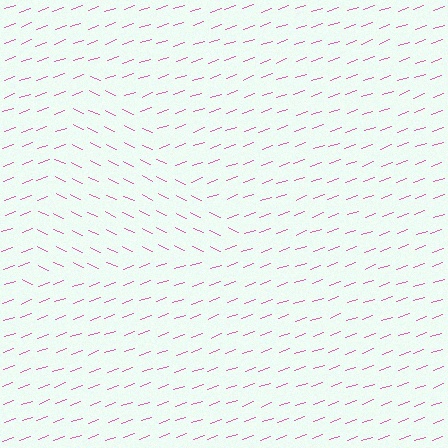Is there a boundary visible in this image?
Yes, there is a texture boundary formed by a change in line orientation.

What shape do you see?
I see a triangle.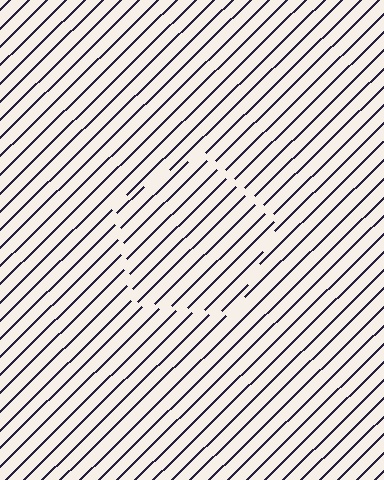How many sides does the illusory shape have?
5 sides — the line-ends trace a pentagon.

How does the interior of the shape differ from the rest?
The interior of the shape contains the same grating, shifted by half a period — the contour is defined by the phase discontinuity where line-ends from the inner and outer gratings abut.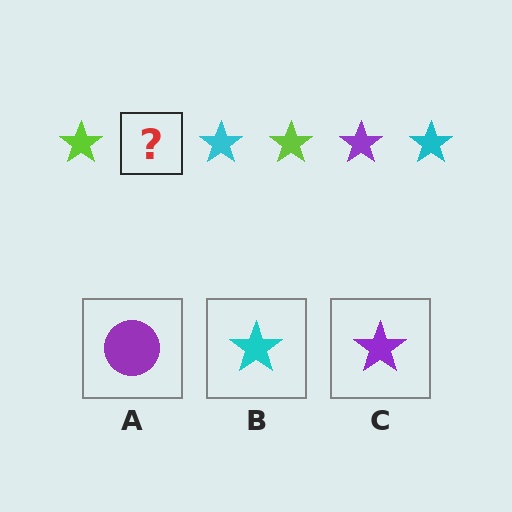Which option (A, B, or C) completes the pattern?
C.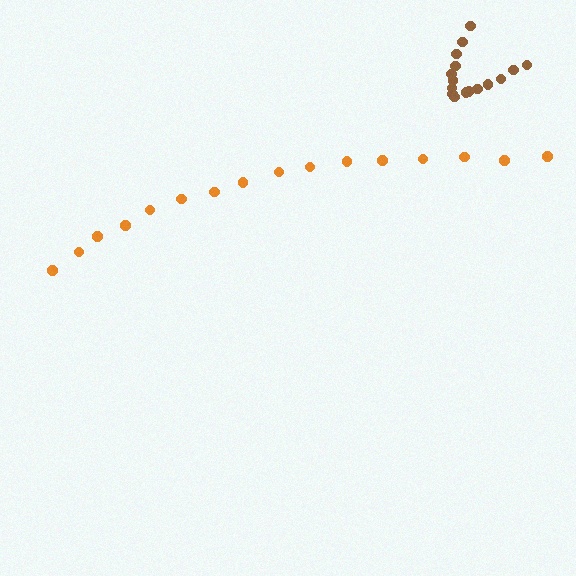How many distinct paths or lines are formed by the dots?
There are 2 distinct paths.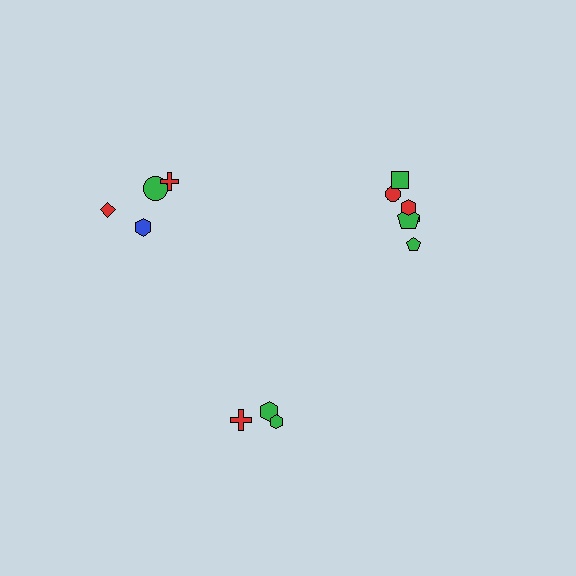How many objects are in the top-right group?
There are 6 objects.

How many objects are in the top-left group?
There are 4 objects.